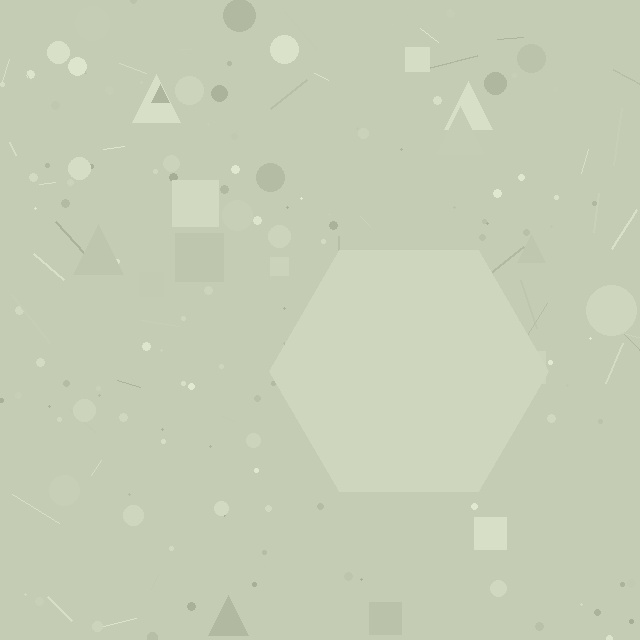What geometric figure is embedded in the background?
A hexagon is embedded in the background.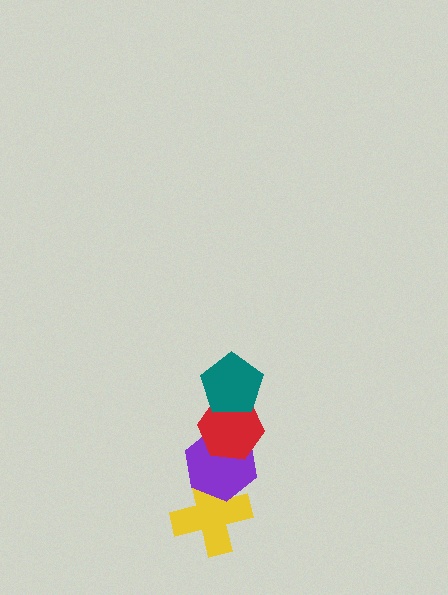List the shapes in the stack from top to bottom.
From top to bottom: the teal pentagon, the red hexagon, the purple hexagon, the yellow cross.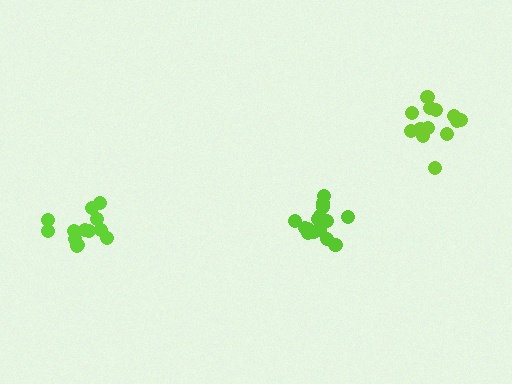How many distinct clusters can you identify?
There are 3 distinct clusters.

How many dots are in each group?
Group 1: 17 dots, Group 2: 13 dots, Group 3: 13 dots (43 total).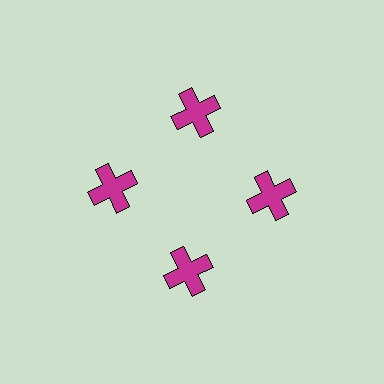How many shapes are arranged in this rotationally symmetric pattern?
There are 4 shapes, arranged in 4 groups of 1.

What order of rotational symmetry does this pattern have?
This pattern has 4-fold rotational symmetry.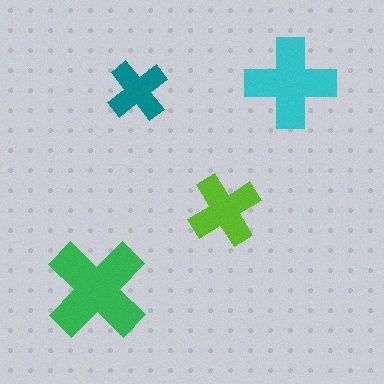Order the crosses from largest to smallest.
the green one, the cyan one, the lime one, the teal one.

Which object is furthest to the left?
The green cross is leftmost.